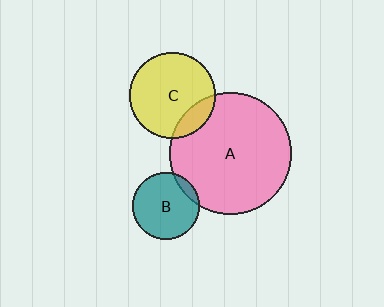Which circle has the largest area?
Circle A (pink).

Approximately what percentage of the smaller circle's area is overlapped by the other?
Approximately 15%.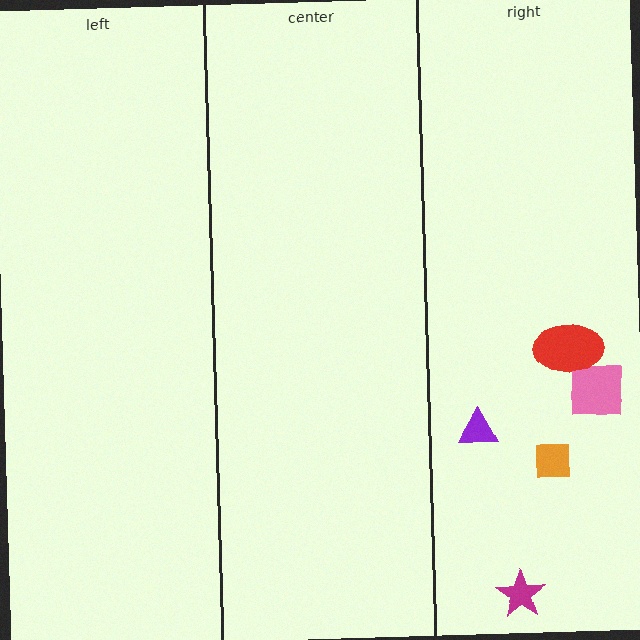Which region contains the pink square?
The right region.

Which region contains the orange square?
The right region.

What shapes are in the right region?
The pink square, the magenta star, the purple triangle, the orange square, the red ellipse.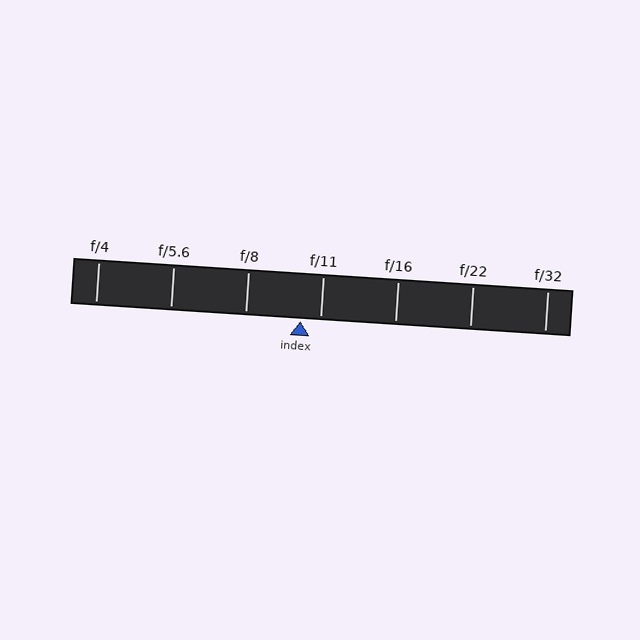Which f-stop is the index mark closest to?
The index mark is closest to f/11.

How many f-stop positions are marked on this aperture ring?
There are 7 f-stop positions marked.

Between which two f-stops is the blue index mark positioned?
The index mark is between f/8 and f/11.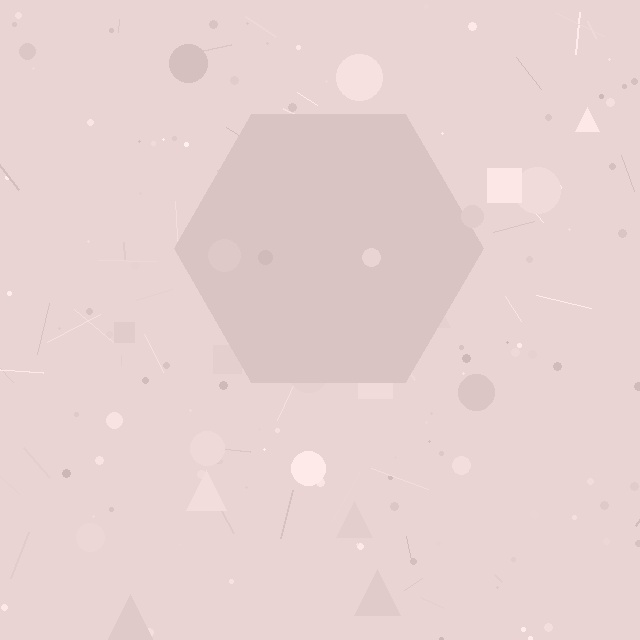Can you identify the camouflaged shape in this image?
The camouflaged shape is a hexagon.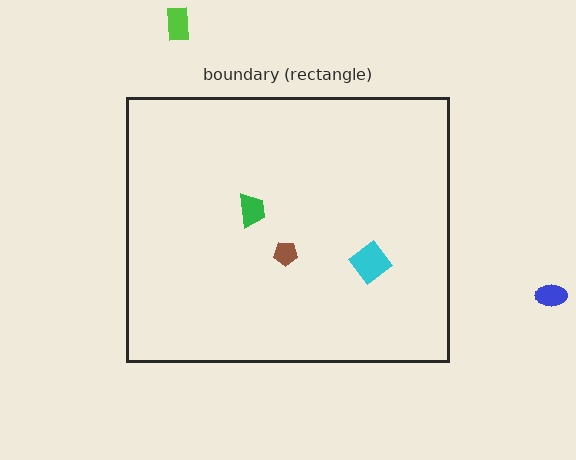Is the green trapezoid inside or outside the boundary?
Inside.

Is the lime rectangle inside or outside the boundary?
Outside.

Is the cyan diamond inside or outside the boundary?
Inside.